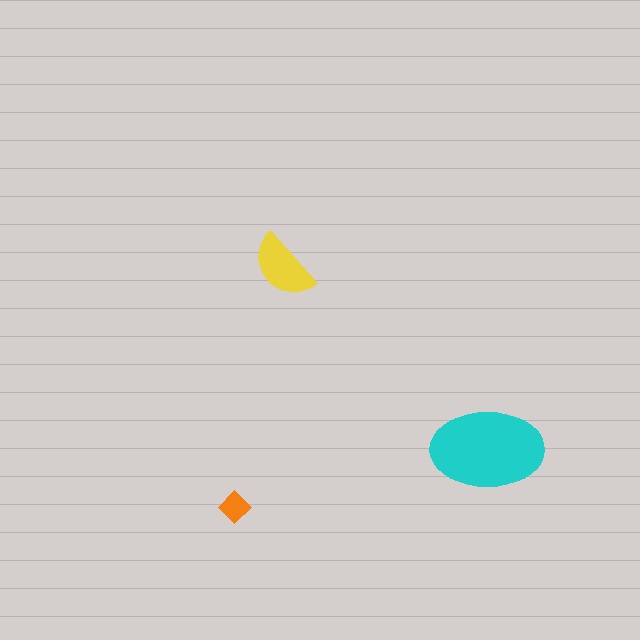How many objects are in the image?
There are 3 objects in the image.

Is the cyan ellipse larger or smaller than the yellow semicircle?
Larger.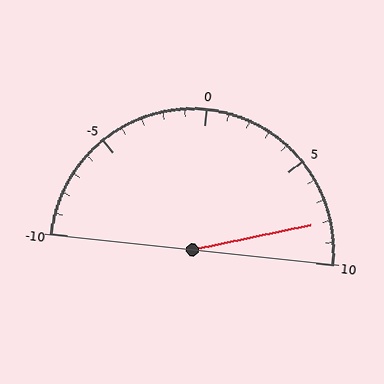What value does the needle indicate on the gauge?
The needle indicates approximately 8.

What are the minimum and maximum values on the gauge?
The gauge ranges from -10 to 10.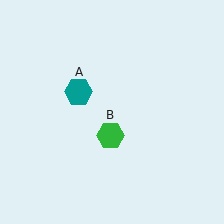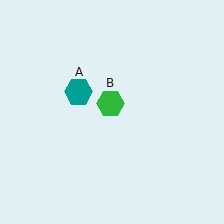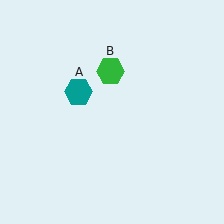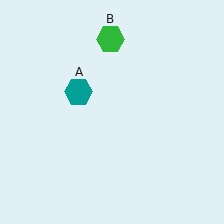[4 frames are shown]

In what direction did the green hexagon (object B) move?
The green hexagon (object B) moved up.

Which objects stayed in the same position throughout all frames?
Teal hexagon (object A) remained stationary.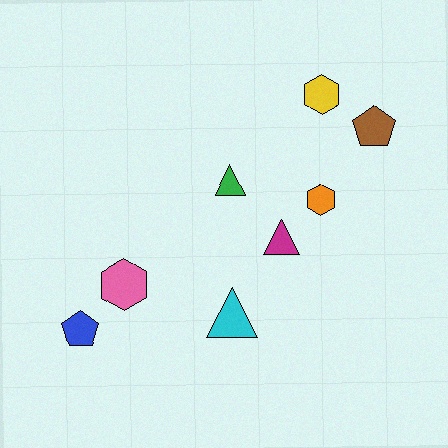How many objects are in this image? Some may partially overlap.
There are 8 objects.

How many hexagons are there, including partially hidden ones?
There are 3 hexagons.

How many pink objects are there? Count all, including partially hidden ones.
There is 1 pink object.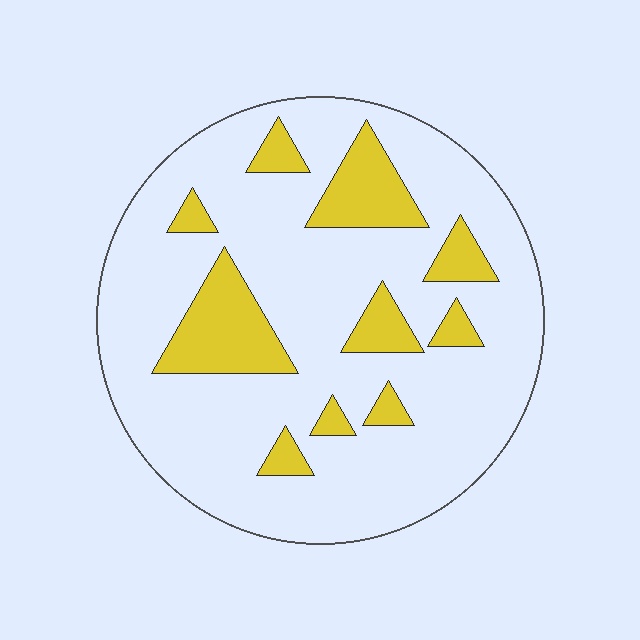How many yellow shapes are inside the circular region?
10.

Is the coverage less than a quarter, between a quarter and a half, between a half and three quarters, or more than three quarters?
Less than a quarter.